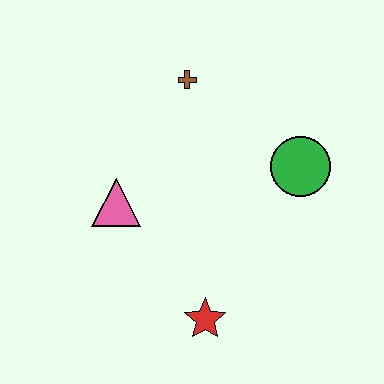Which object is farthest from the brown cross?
The red star is farthest from the brown cross.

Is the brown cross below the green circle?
No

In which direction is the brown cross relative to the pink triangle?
The brown cross is above the pink triangle.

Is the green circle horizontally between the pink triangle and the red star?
No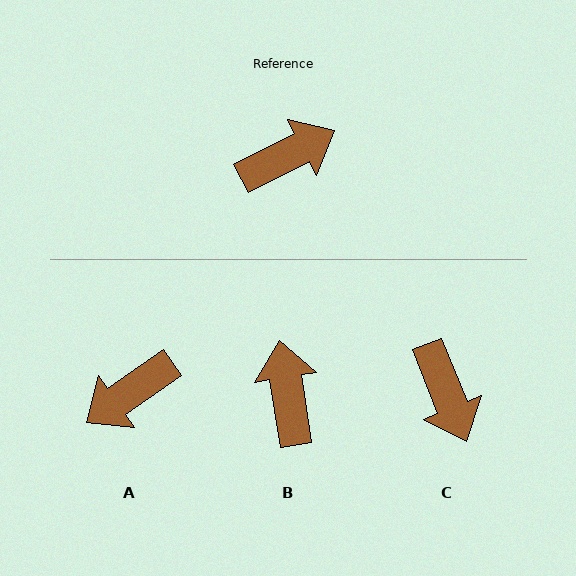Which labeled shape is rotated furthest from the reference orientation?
A, about 172 degrees away.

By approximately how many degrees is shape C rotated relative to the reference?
Approximately 95 degrees clockwise.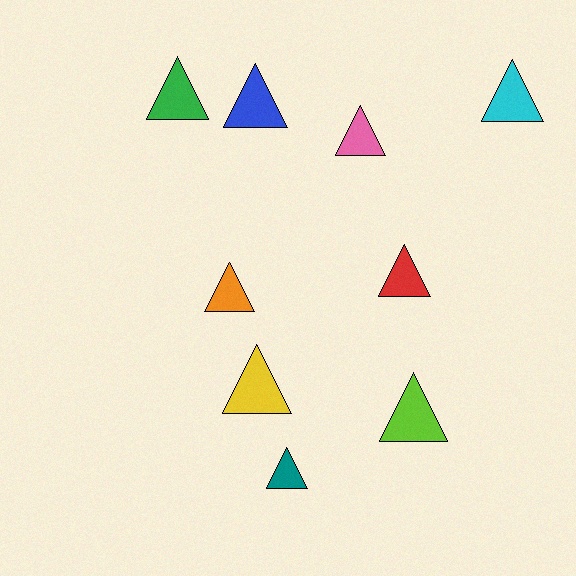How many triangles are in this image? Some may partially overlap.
There are 9 triangles.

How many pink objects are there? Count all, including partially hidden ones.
There is 1 pink object.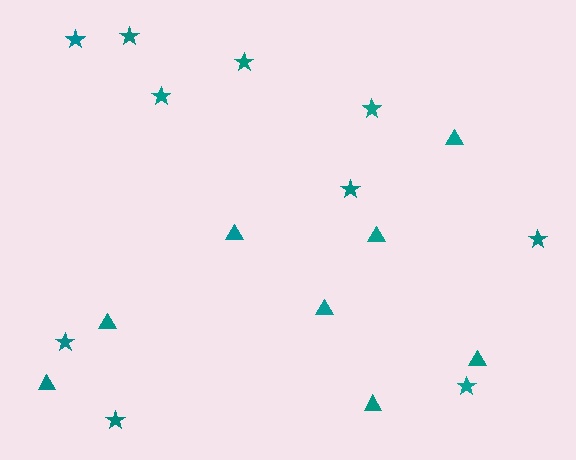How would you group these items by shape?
There are 2 groups: one group of triangles (8) and one group of stars (10).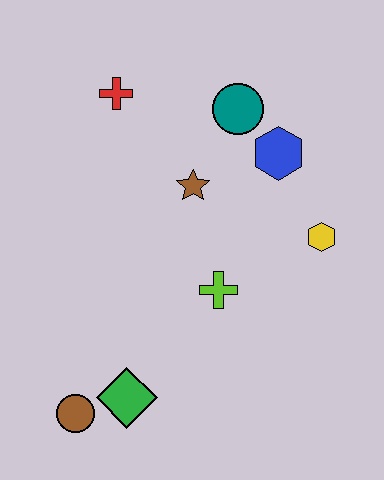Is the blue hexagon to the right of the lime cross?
Yes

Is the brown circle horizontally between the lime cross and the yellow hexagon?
No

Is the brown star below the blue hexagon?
Yes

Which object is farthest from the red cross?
The brown circle is farthest from the red cross.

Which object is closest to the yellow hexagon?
The blue hexagon is closest to the yellow hexagon.